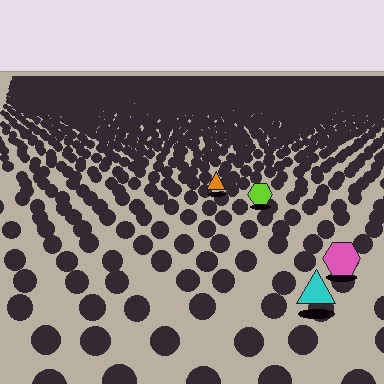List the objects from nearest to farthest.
From nearest to farthest: the cyan triangle, the pink hexagon, the lime hexagon, the orange triangle.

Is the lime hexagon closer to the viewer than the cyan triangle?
No. The cyan triangle is closer — you can tell from the texture gradient: the ground texture is coarser near it.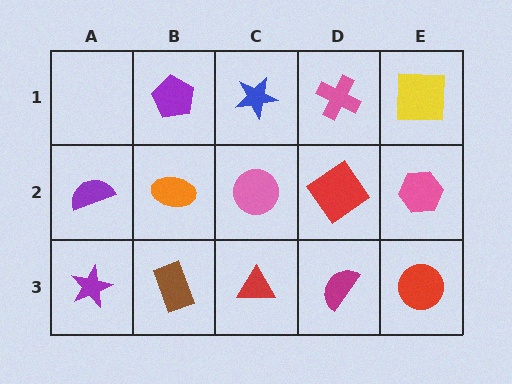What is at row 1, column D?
A pink cross.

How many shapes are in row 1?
4 shapes.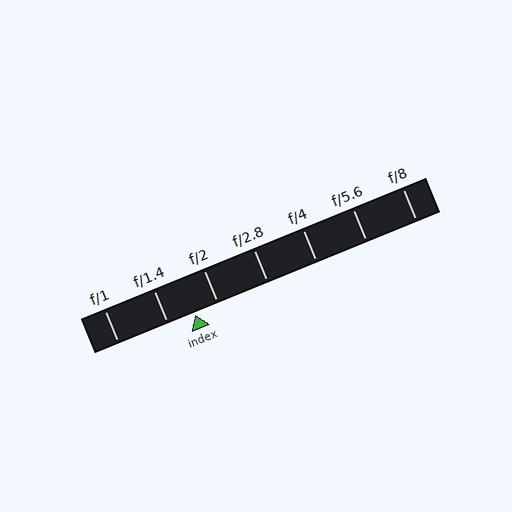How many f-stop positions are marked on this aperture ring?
There are 7 f-stop positions marked.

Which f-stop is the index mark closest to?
The index mark is closest to f/2.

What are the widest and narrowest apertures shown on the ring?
The widest aperture shown is f/1 and the narrowest is f/8.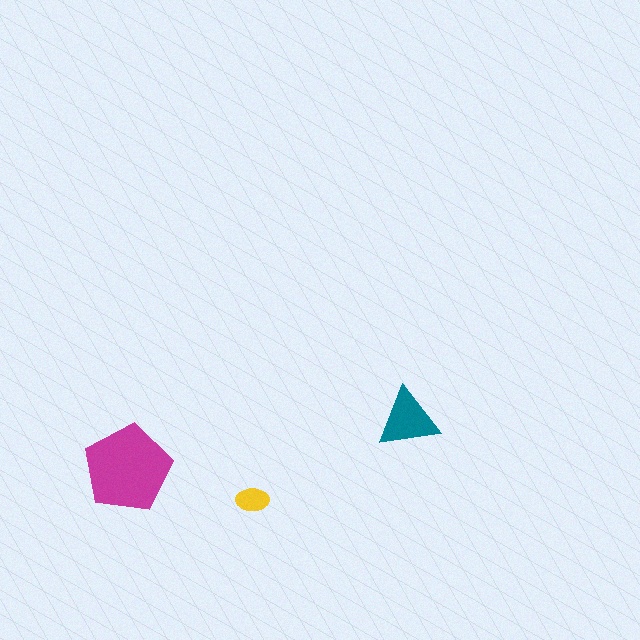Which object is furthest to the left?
The magenta pentagon is leftmost.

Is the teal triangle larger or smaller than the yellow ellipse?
Larger.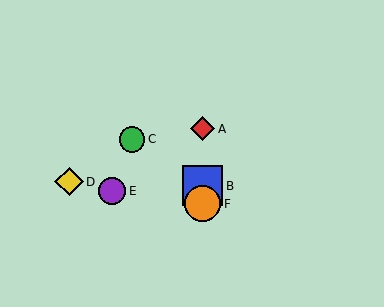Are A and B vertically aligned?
Yes, both are at x≈203.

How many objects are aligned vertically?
3 objects (A, B, F) are aligned vertically.